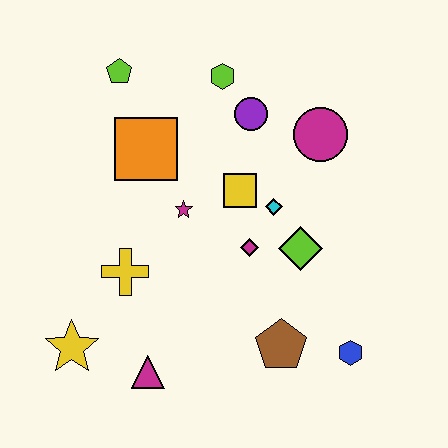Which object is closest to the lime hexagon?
The purple circle is closest to the lime hexagon.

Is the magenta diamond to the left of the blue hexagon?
Yes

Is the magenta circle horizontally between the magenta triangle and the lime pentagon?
No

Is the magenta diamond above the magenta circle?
No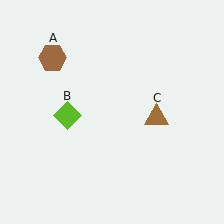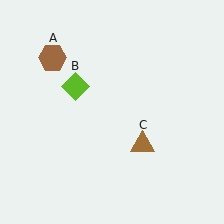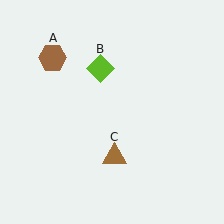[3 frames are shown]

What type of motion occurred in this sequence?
The lime diamond (object B), brown triangle (object C) rotated clockwise around the center of the scene.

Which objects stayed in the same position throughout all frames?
Brown hexagon (object A) remained stationary.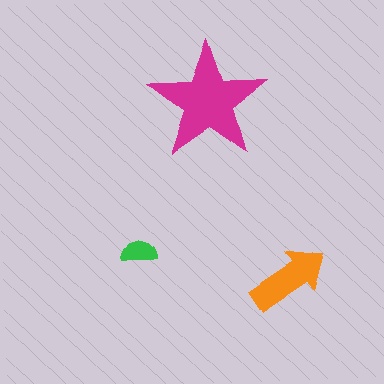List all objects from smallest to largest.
The green semicircle, the orange arrow, the magenta star.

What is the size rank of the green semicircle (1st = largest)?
3rd.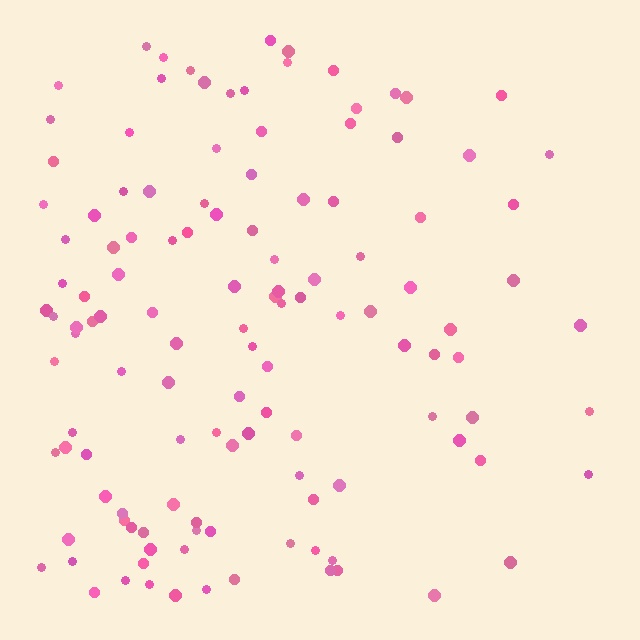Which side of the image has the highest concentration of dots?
The left.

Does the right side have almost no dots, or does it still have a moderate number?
Still a moderate number, just noticeably fewer than the left.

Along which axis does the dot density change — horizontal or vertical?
Horizontal.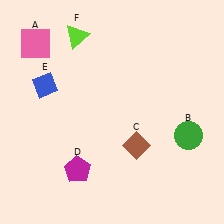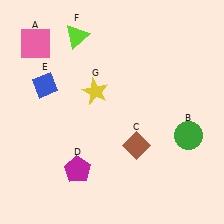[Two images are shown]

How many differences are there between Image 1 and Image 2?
There is 1 difference between the two images.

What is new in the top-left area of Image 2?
A yellow star (G) was added in the top-left area of Image 2.